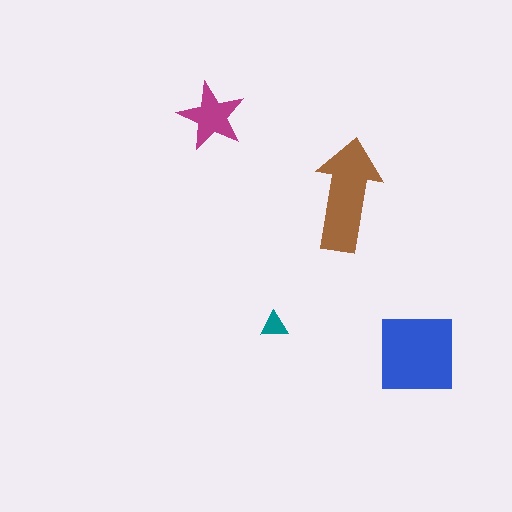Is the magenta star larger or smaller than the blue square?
Smaller.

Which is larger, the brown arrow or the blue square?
The blue square.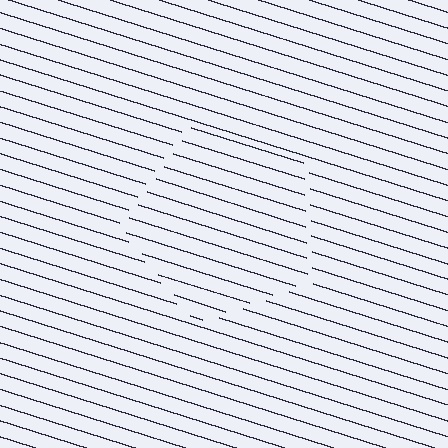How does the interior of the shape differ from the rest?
The interior of the shape contains the same grating, shifted by half a period — the contour is defined by the phase discontinuity where line-ends from the inner and outer gratings abut.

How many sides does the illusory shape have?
5 sides — the line-ends trace a pentagon.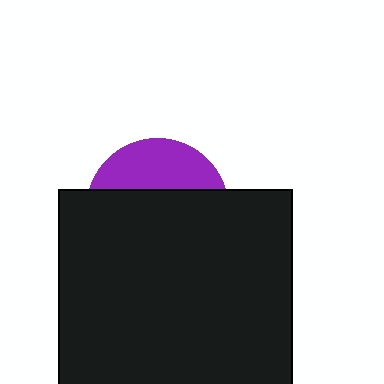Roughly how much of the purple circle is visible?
A small part of it is visible (roughly 32%).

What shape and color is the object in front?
The object in front is a black square.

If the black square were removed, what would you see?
You would see the complete purple circle.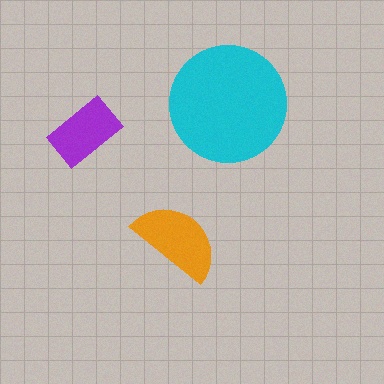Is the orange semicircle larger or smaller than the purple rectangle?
Larger.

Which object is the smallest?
The purple rectangle.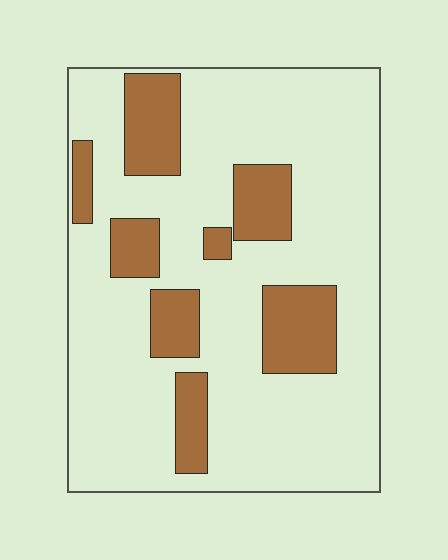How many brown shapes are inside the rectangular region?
8.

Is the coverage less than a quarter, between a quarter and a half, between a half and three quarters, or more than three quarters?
Less than a quarter.